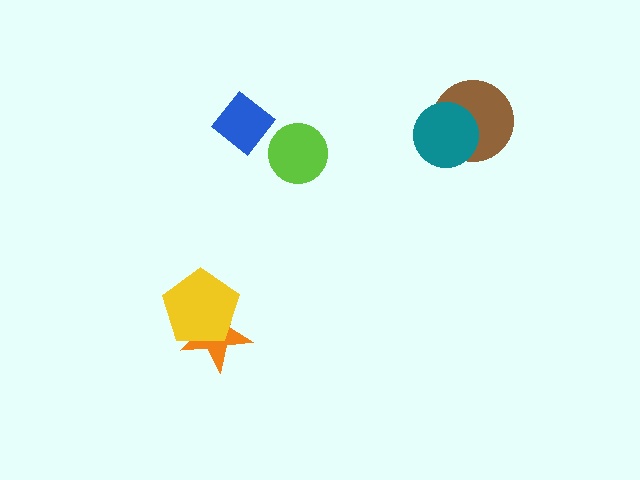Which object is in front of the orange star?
The yellow pentagon is in front of the orange star.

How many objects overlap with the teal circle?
1 object overlaps with the teal circle.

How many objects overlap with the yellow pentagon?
1 object overlaps with the yellow pentagon.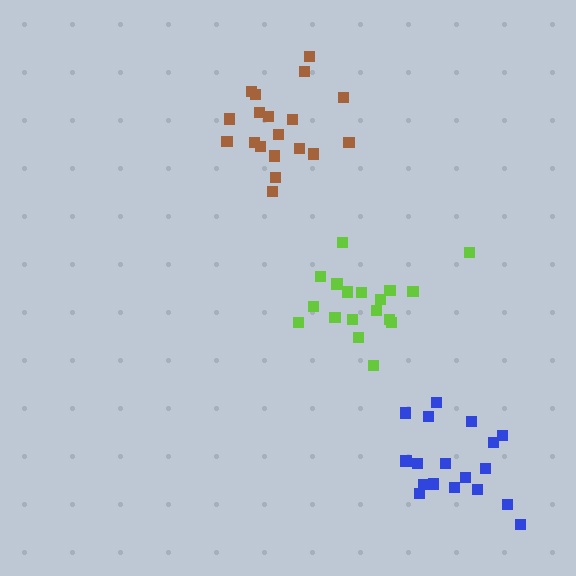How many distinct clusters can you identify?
There are 3 distinct clusters.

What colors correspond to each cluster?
The clusters are colored: lime, brown, blue.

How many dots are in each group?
Group 1: 18 dots, Group 2: 19 dots, Group 3: 18 dots (55 total).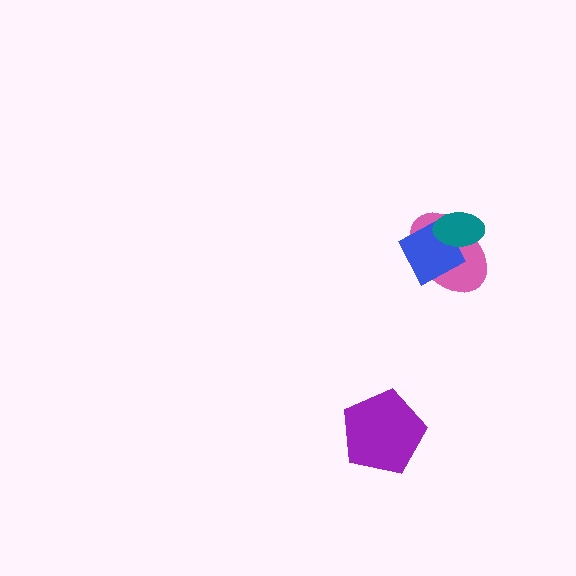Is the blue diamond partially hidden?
Yes, it is partially covered by another shape.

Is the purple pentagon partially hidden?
No, no other shape covers it.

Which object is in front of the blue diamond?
The teal ellipse is in front of the blue diamond.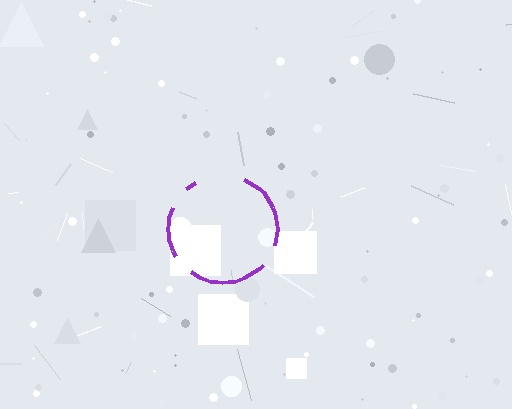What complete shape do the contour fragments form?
The contour fragments form a circle.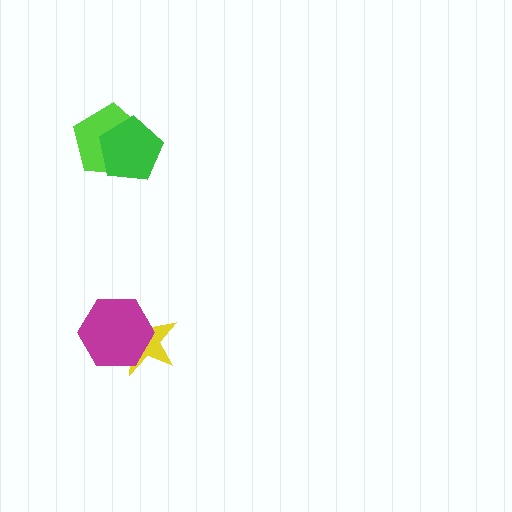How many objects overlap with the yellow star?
1 object overlaps with the yellow star.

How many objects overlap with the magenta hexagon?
1 object overlaps with the magenta hexagon.